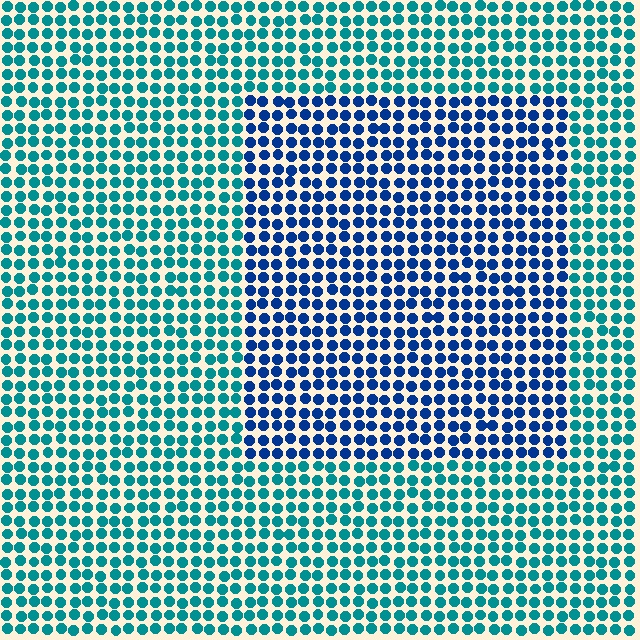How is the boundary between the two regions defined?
The boundary is defined purely by a slight shift in hue (about 38 degrees). Spacing, size, and orientation are identical on both sides.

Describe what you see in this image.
The image is filled with small teal elements in a uniform arrangement. A rectangle-shaped region is visible where the elements are tinted to a slightly different hue, forming a subtle color boundary.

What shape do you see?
I see a rectangle.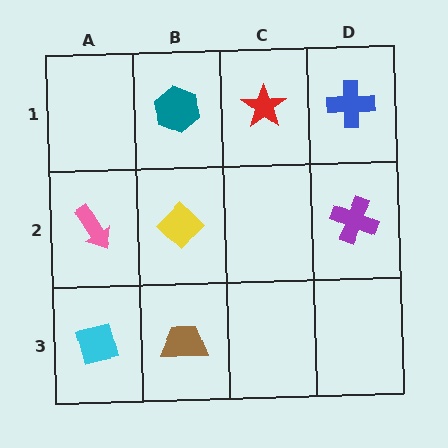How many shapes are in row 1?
3 shapes.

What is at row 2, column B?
A yellow diamond.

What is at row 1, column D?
A blue cross.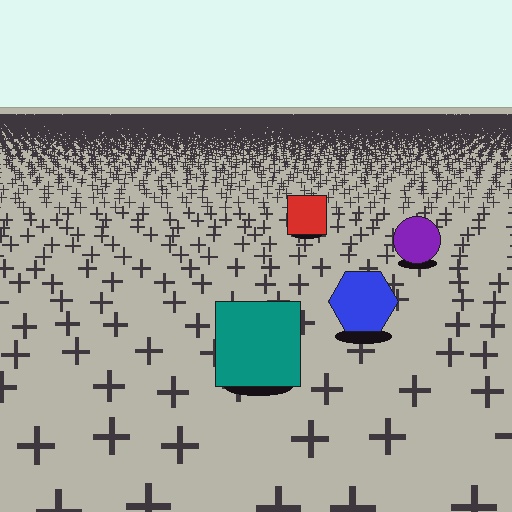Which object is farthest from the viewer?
The red square is farthest from the viewer. It appears smaller and the ground texture around it is denser.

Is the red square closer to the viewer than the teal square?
No. The teal square is closer — you can tell from the texture gradient: the ground texture is coarser near it.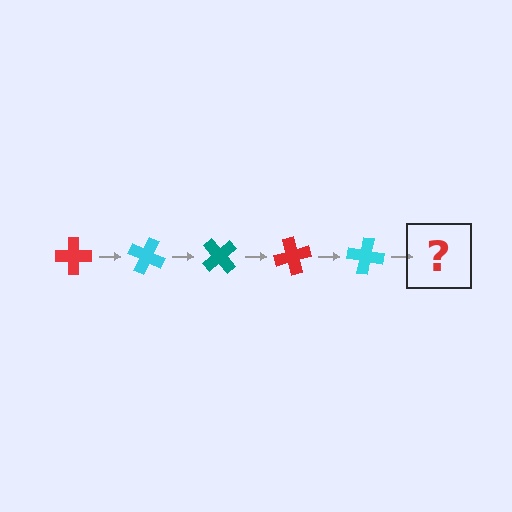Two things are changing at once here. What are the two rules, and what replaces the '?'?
The two rules are that it rotates 25 degrees each step and the color cycles through red, cyan, and teal. The '?' should be a teal cross, rotated 125 degrees from the start.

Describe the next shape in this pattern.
It should be a teal cross, rotated 125 degrees from the start.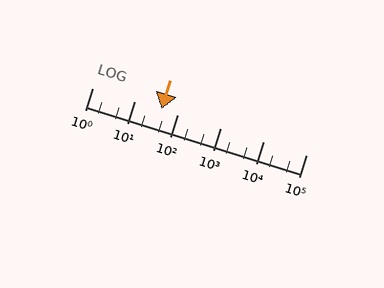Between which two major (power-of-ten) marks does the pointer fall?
The pointer is between 10 and 100.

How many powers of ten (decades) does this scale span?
The scale spans 5 decades, from 1 to 100000.